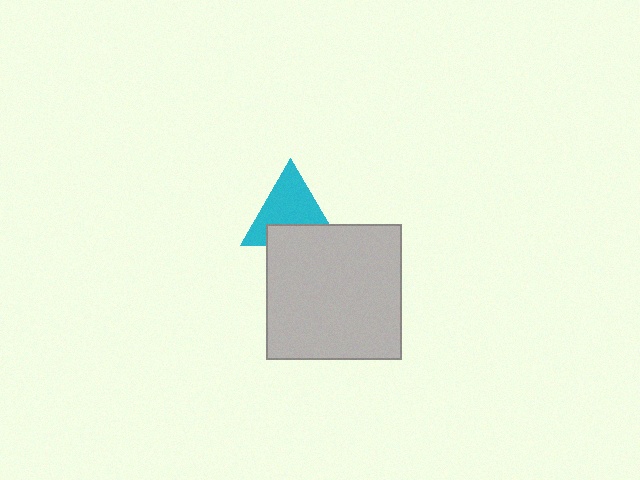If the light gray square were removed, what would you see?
You would see the complete cyan triangle.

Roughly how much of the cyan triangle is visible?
Most of it is visible (roughly 66%).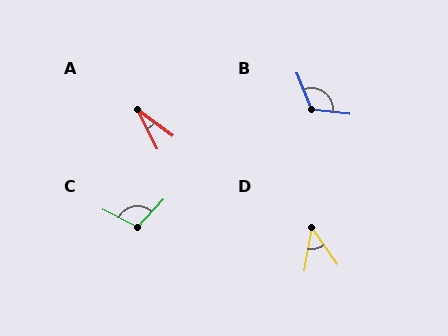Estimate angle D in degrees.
Approximately 44 degrees.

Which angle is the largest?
B, at approximately 119 degrees.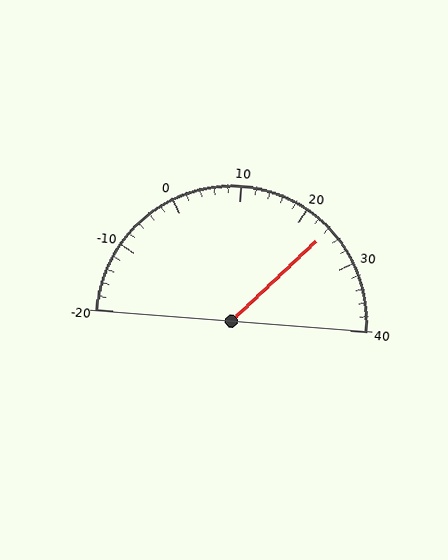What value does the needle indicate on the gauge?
The needle indicates approximately 24.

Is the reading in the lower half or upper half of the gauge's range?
The reading is in the upper half of the range (-20 to 40).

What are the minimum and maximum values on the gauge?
The gauge ranges from -20 to 40.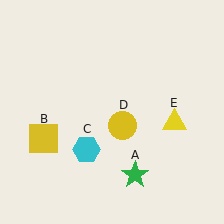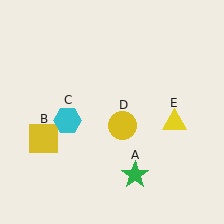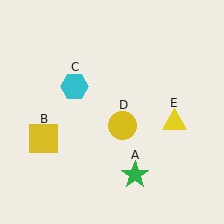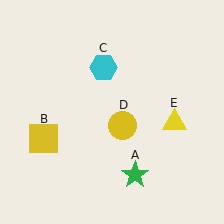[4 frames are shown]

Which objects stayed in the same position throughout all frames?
Green star (object A) and yellow square (object B) and yellow circle (object D) and yellow triangle (object E) remained stationary.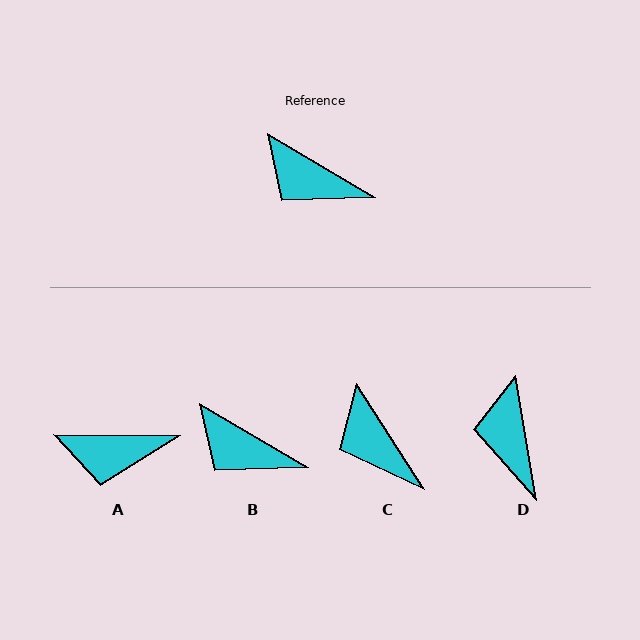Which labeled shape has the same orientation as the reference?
B.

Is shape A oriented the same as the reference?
No, it is off by about 30 degrees.